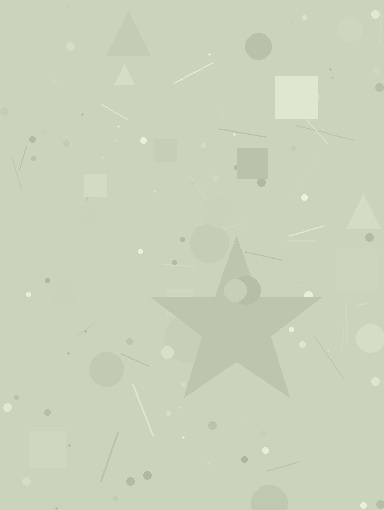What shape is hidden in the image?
A star is hidden in the image.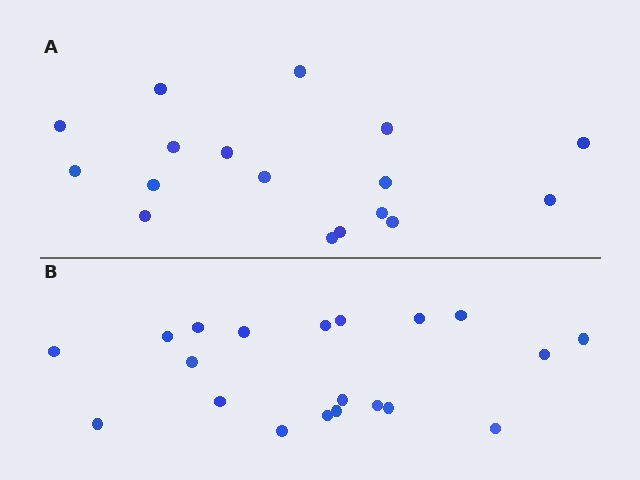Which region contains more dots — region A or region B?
Region B (the bottom region) has more dots.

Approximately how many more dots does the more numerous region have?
Region B has just a few more — roughly 2 or 3 more dots than region A.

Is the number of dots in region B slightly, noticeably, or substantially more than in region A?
Region B has only slightly more — the two regions are fairly close. The ratio is roughly 1.2 to 1.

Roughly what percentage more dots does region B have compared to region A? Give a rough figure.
About 20% more.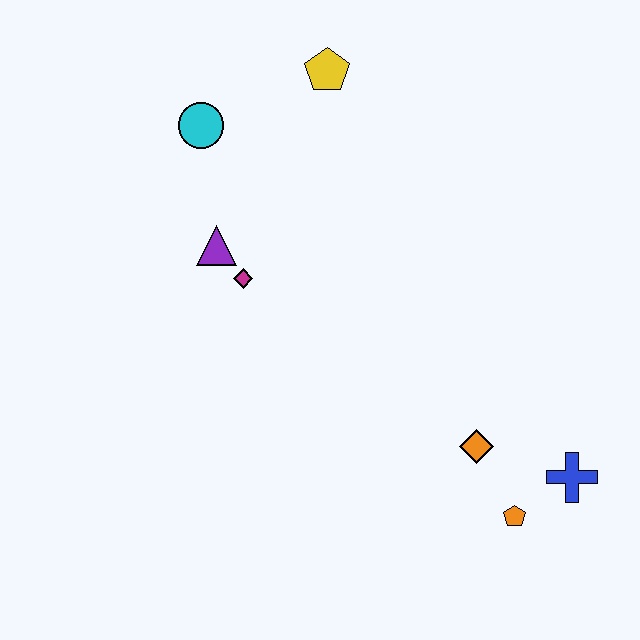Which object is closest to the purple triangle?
The magenta diamond is closest to the purple triangle.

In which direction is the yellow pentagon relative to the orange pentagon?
The yellow pentagon is above the orange pentagon.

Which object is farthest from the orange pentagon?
The cyan circle is farthest from the orange pentagon.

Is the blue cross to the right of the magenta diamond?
Yes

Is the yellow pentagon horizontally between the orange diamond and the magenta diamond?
Yes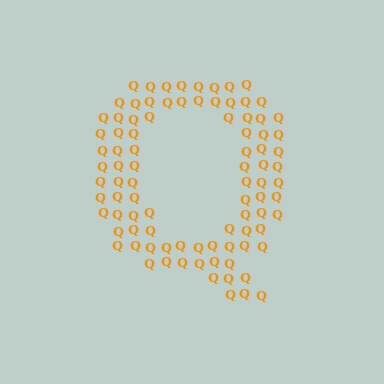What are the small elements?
The small elements are letter Q's.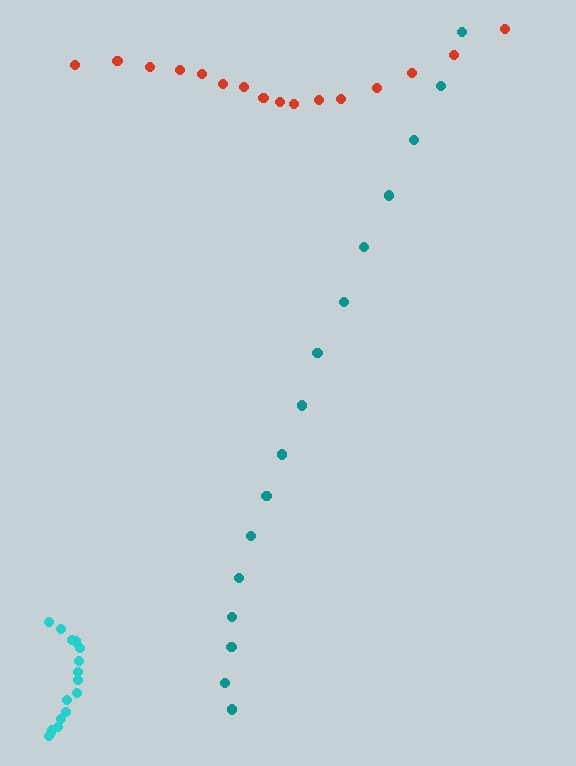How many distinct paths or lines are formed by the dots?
There are 3 distinct paths.